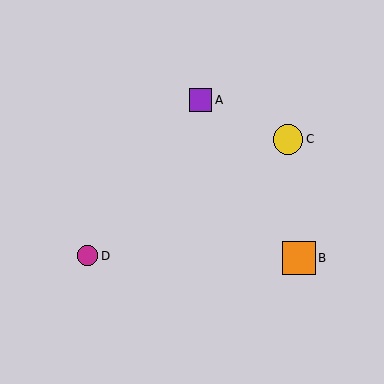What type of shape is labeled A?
Shape A is a purple square.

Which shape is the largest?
The orange square (labeled B) is the largest.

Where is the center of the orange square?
The center of the orange square is at (299, 258).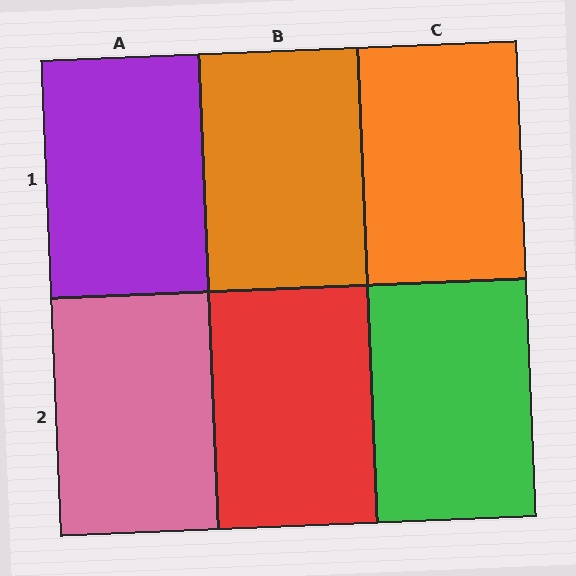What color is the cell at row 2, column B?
Red.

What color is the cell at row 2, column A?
Pink.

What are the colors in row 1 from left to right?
Purple, orange, orange.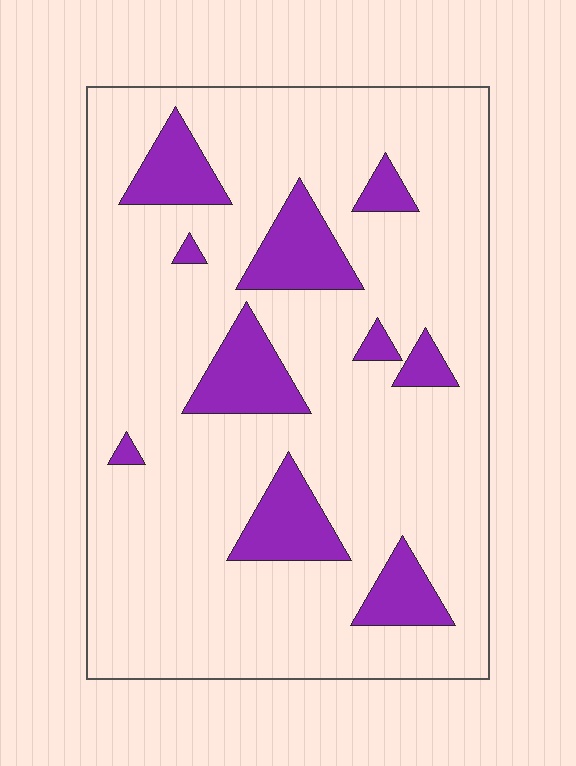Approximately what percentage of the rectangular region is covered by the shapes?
Approximately 15%.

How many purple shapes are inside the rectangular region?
10.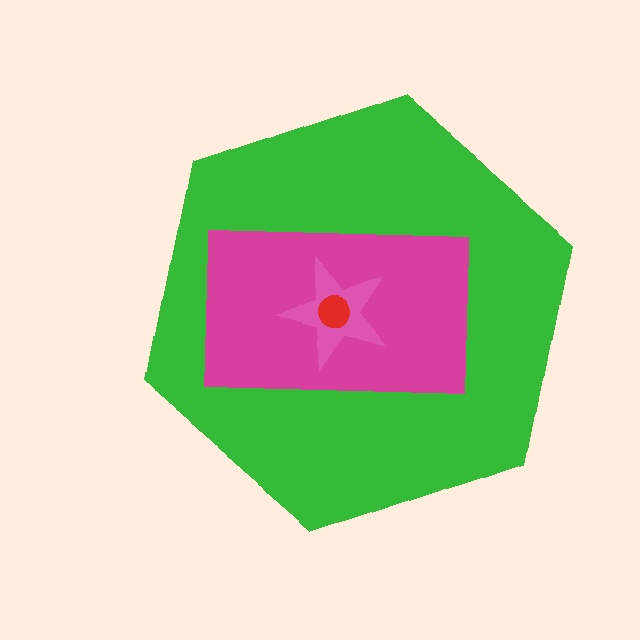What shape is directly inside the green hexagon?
The magenta rectangle.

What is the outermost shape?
The green hexagon.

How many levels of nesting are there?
4.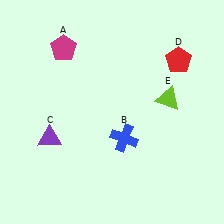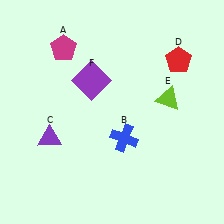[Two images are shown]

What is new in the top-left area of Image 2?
A purple square (F) was added in the top-left area of Image 2.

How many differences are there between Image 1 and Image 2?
There is 1 difference between the two images.